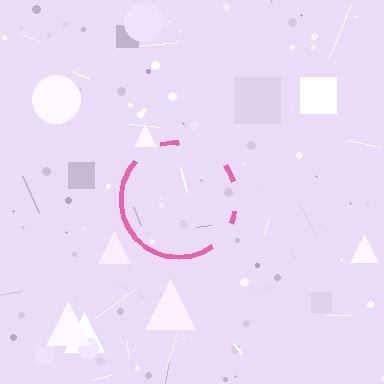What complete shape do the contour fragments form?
The contour fragments form a circle.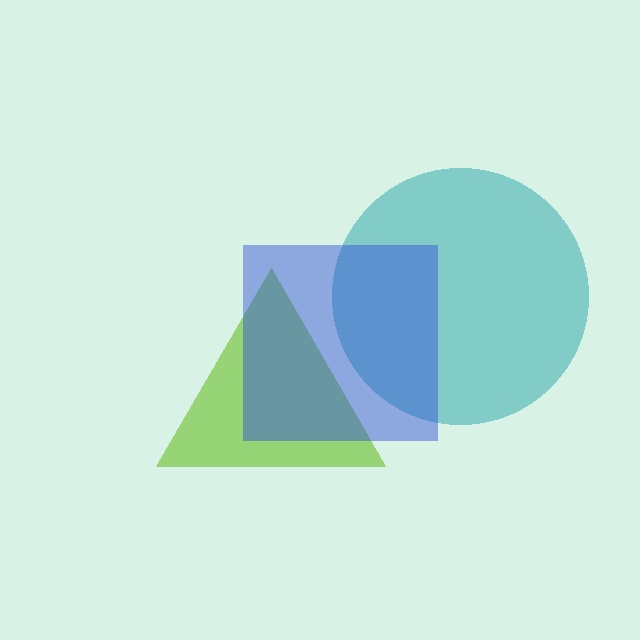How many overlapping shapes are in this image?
There are 3 overlapping shapes in the image.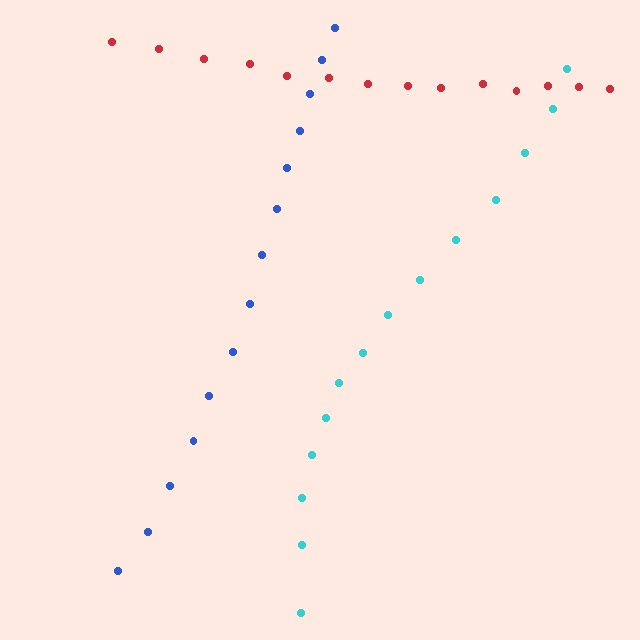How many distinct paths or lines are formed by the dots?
There are 3 distinct paths.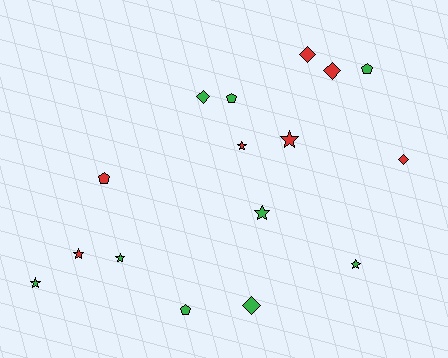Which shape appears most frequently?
Star, with 7 objects.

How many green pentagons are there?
There are 3 green pentagons.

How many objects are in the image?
There are 16 objects.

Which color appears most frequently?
Green, with 9 objects.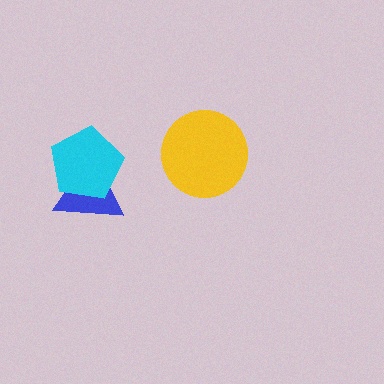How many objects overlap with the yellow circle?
0 objects overlap with the yellow circle.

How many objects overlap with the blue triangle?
1 object overlaps with the blue triangle.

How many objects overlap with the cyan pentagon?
1 object overlaps with the cyan pentagon.